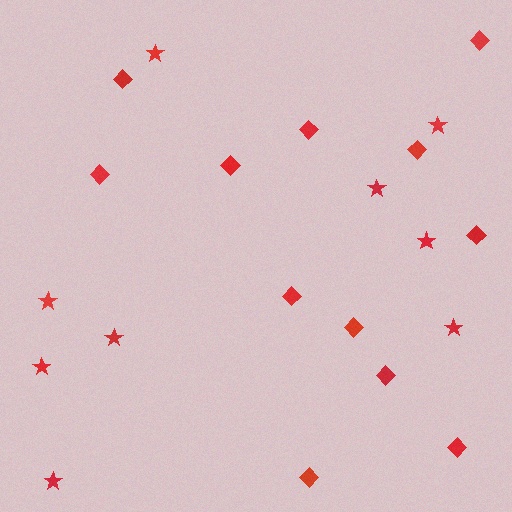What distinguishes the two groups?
There are 2 groups: one group of diamonds (12) and one group of stars (9).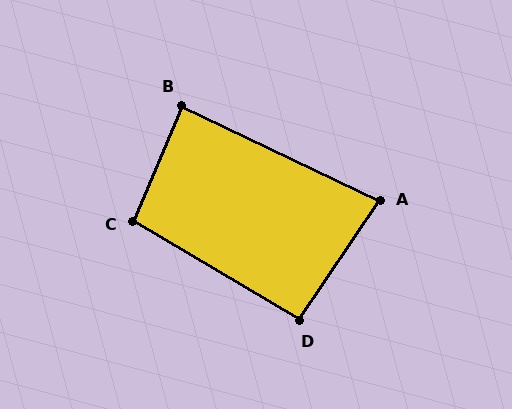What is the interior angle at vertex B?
Approximately 87 degrees (approximately right).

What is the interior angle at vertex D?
Approximately 93 degrees (approximately right).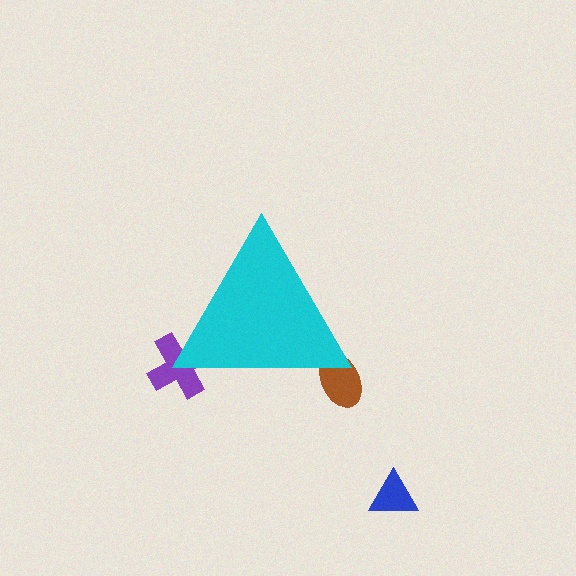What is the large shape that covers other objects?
A cyan triangle.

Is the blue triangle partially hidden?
No, the blue triangle is fully visible.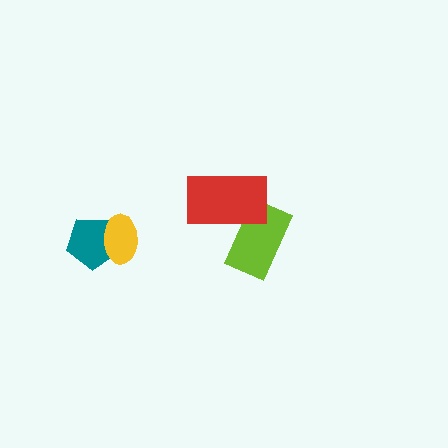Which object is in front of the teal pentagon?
The yellow ellipse is in front of the teal pentagon.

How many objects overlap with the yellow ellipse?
1 object overlaps with the yellow ellipse.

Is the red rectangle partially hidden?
No, no other shape covers it.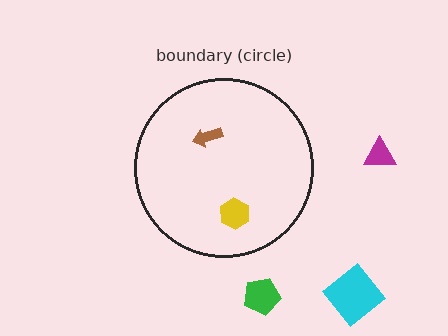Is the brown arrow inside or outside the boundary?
Inside.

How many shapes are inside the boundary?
2 inside, 3 outside.